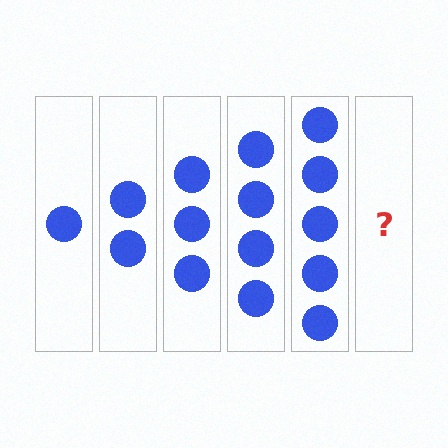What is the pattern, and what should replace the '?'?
The pattern is that each step adds one more circle. The '?' should be 6 circles.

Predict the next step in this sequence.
The next step is 6 circles.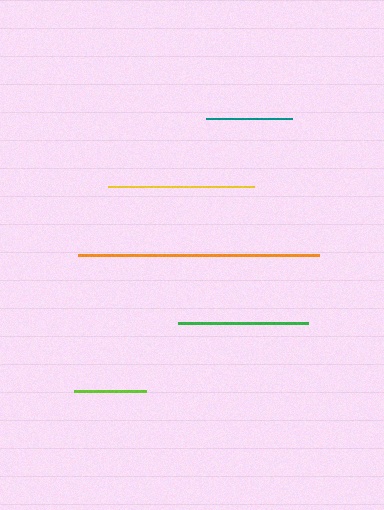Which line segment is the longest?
The orange line is the longest at approximately 241 pixels.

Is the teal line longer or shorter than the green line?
The green line is longer than the teal line.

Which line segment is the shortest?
The lime line is the shortest at approximately 72 pixels.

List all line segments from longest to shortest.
From longest to shortest: orange, yellow, green, teal, lime.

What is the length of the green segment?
The green segment is approximately 130 pixels long.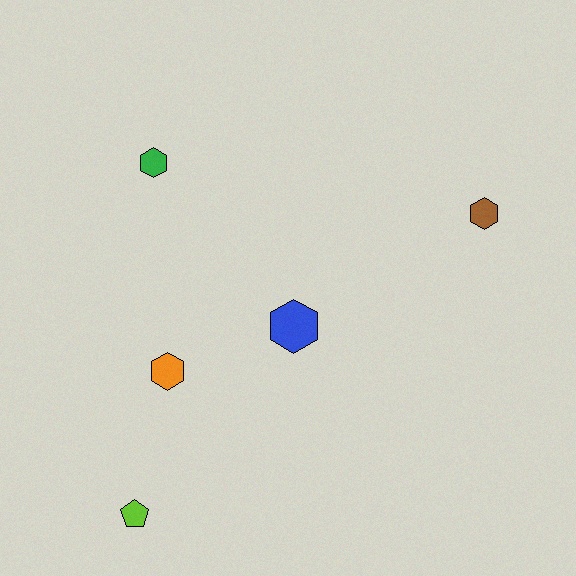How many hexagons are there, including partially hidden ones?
There are 4 hexagons.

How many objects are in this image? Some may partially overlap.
There are 5 objects.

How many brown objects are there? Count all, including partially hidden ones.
There is 1 brown object.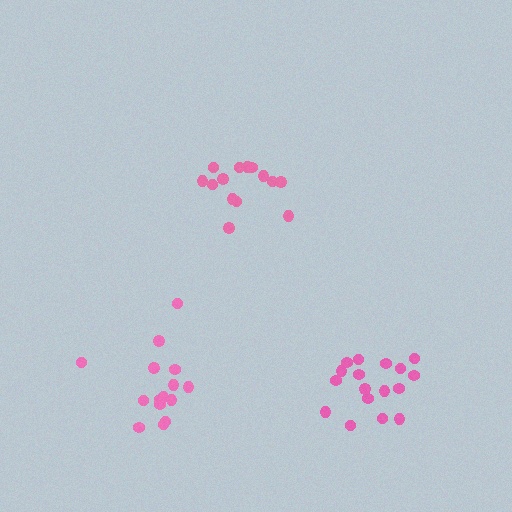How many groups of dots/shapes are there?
There are 3 groups.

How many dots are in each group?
Group 1: 14 dots, Group 2: 15 dots, Group 3: 17 dots (46 total).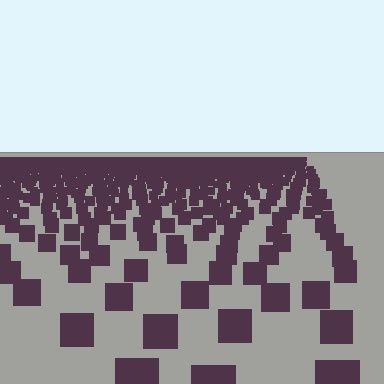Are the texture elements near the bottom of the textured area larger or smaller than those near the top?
Larger. Near the bottom, elements are closer to the viewer and appear at a bigger on-screen size.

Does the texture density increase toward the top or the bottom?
Density increases toward the top.